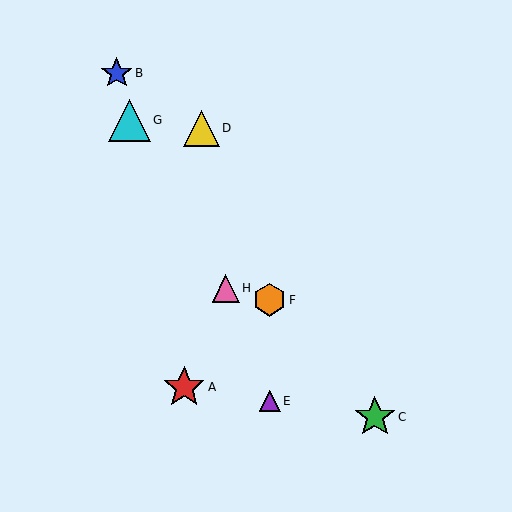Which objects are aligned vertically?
Objects E, F are aligned vertically.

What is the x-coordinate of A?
Object A is at x≈184.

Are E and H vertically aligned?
No, E is at x≈270 and H is at x≈226.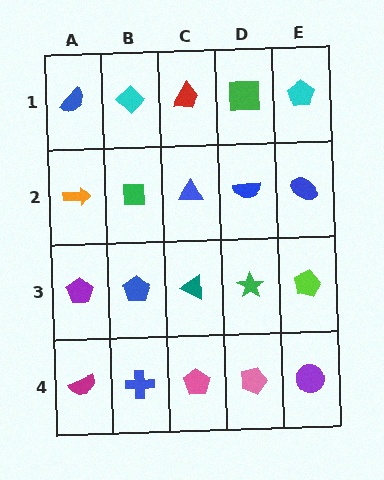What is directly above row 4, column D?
A green star.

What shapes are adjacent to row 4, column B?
A blue pentagon (row 3, column B), a magenta semicircle (row 4, column A), a pink pentagon (row 4, column C).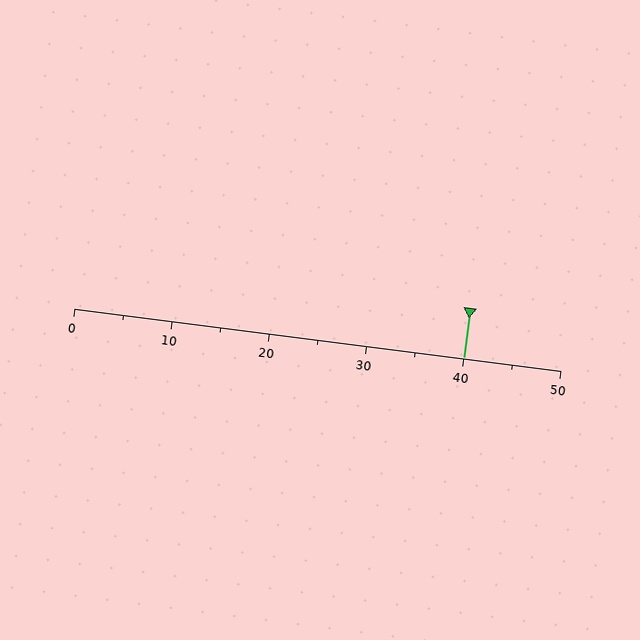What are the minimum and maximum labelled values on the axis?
The axis runs from 0 to 50.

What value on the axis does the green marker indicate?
The marker indicates approximately 40.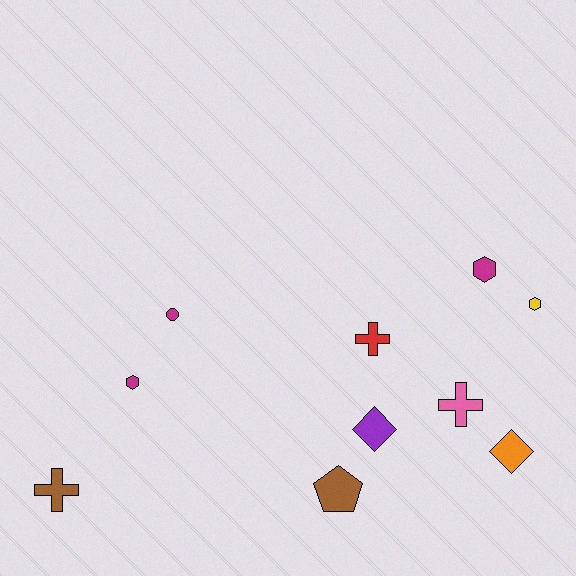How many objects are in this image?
There are 10 objects.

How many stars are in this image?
There are no stars.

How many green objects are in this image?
There are no green objects.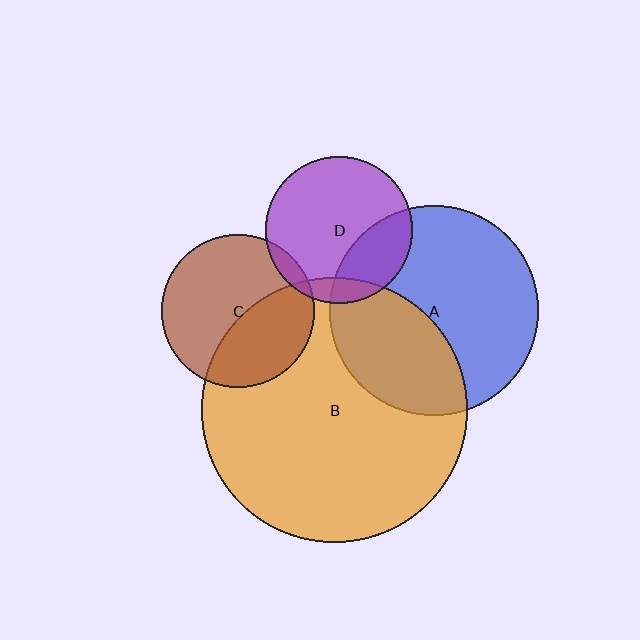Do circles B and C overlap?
Yes.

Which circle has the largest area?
Circle B (orange).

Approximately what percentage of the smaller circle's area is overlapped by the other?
Approximately 40%.